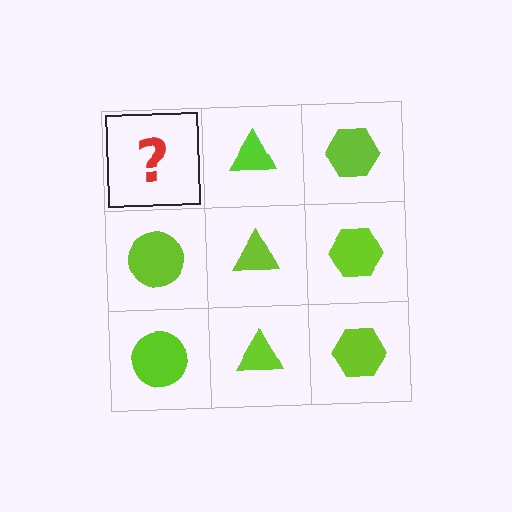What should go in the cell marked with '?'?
The missing cell should contain a lime circle.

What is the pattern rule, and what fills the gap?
The rule is that each column has a consistent shape. The gap should be filled with a lime circle.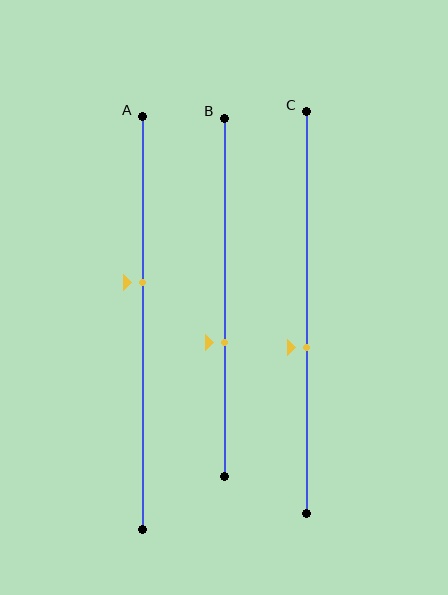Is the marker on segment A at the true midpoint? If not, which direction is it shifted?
No, the marker on segment A is shifted upward by about 10% of the segment length.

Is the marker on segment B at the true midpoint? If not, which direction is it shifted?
No, the marker on segment B is shifted downward by about 13% of the segment length.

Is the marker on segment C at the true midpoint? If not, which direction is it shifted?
No, the marker on segment C is shifted downward by about 9% of the segment length.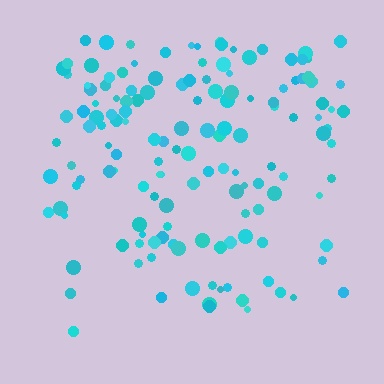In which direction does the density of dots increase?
From bottom to top, with the top side densest.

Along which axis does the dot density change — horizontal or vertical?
Vertical.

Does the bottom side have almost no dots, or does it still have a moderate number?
Still a moderate number, just noticeably fewer than the top.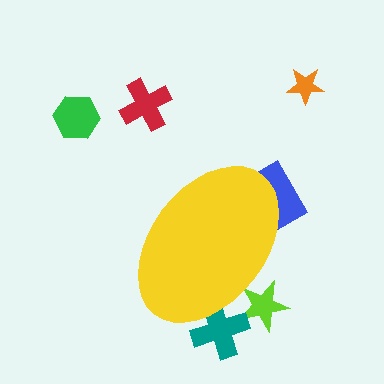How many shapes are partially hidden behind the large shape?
3 shapes are partially hidden.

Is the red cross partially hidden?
No, the red cross is fully visible.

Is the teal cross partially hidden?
Yes, the teal cross is partially hidden behind the yellow ellipse.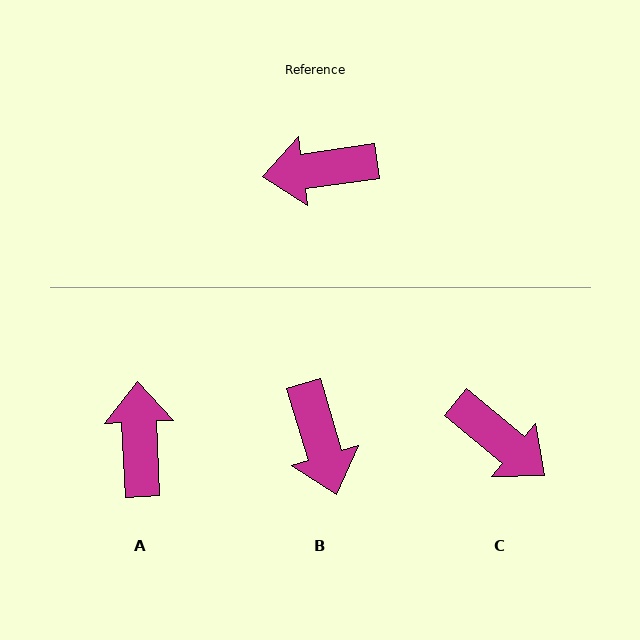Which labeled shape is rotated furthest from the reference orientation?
C, about 132 degrees away.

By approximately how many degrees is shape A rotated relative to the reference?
Approximately 95 degrees clockwise.